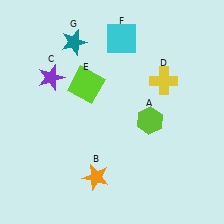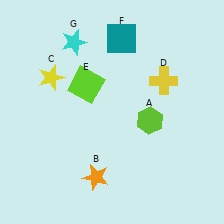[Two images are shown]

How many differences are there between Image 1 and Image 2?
There are 3 differences between the two images.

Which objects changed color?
C changed from purple to yellow. F changed from cyan to teal. G changed from teal to cyan.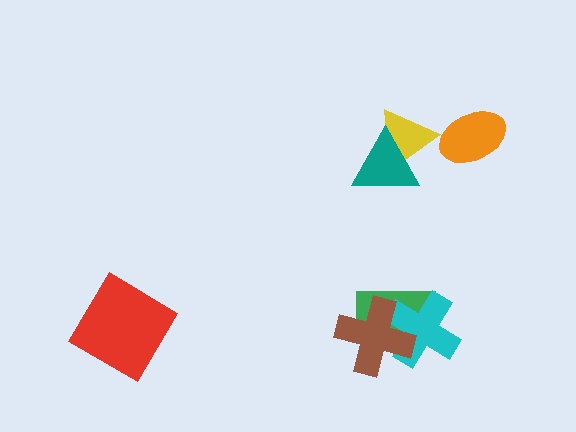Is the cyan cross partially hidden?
Yes, it is partially covered by another shape.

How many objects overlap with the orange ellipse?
0 objects overlap with the orange ellipse.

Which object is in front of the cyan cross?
The brown cross is in front of the cyan cross.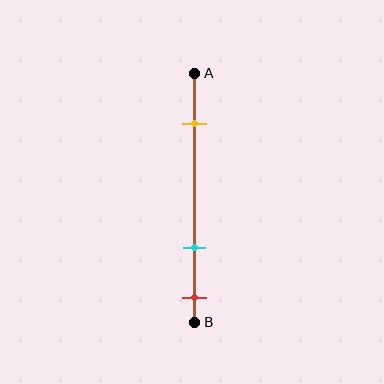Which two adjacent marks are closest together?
The cyan and red marks are the closest adjacent pair.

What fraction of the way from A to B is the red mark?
The red mark is approximately 90% (0.9) of the way from A to B.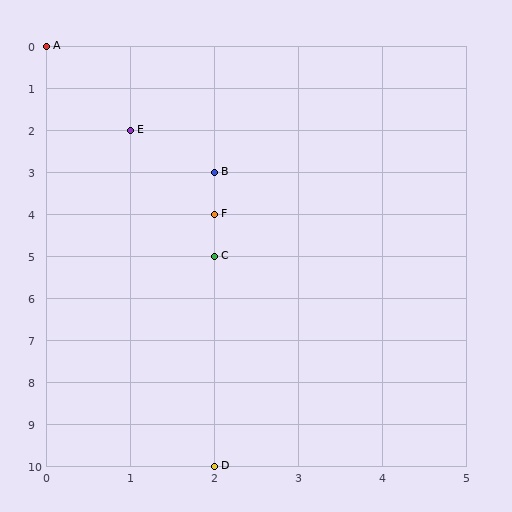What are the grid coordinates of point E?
Point E is at grid coordinates (1, 2).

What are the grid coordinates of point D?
Point D is at grid coordinates (2, 10).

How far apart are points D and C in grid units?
Points D and C are 5 rows apart.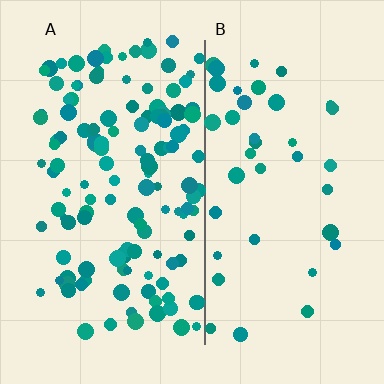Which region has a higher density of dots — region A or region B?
A (the left).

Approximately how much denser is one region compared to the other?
Approximately 3.3× — region A over region B.